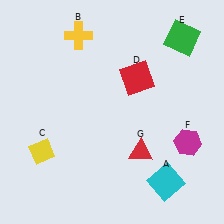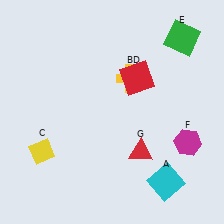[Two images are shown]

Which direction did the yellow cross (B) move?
The yellow cross (B) moved right.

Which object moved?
The yellow cross (B) moved right.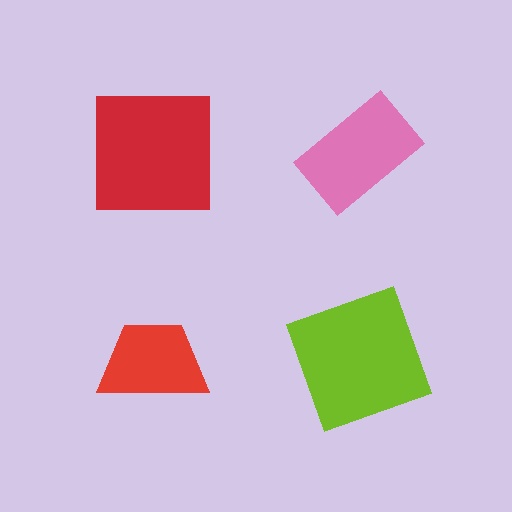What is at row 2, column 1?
A red trapezoid.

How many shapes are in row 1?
2 shapes.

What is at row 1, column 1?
A red square.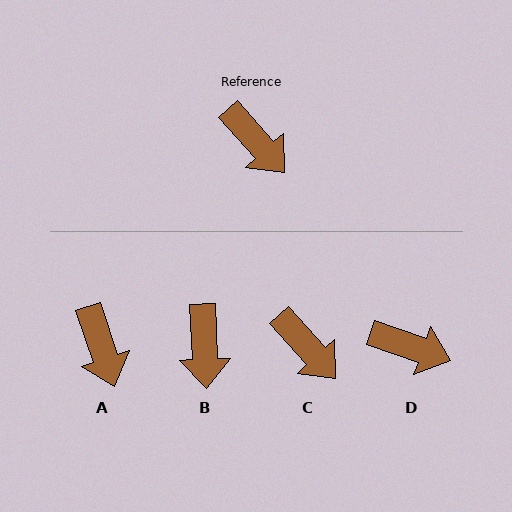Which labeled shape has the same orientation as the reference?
C.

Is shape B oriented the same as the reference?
No, it is off by about 39 degrees.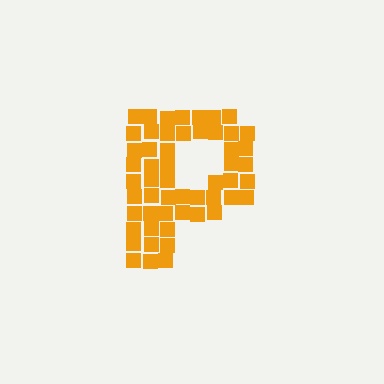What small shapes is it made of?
It is made of small squares.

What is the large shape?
The large shape is the letter P.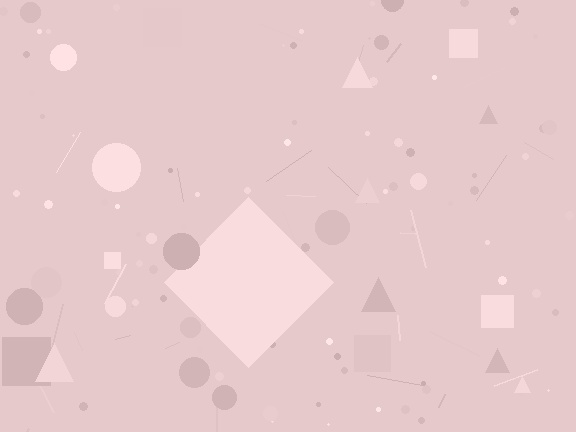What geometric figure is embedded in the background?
A diamond is embedded in the background.